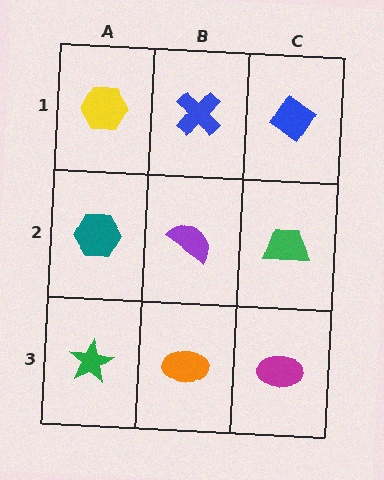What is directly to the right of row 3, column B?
A magenta ellipse.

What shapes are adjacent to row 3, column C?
A green trapezoid (row 2, column C), an orange ellipse (row 3, column B).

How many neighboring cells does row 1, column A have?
2.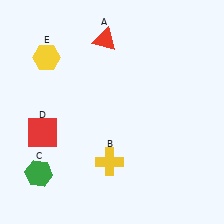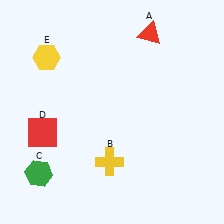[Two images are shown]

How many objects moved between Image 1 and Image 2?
1 object moved between the two images.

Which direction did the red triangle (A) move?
The red triangle (A) moved right.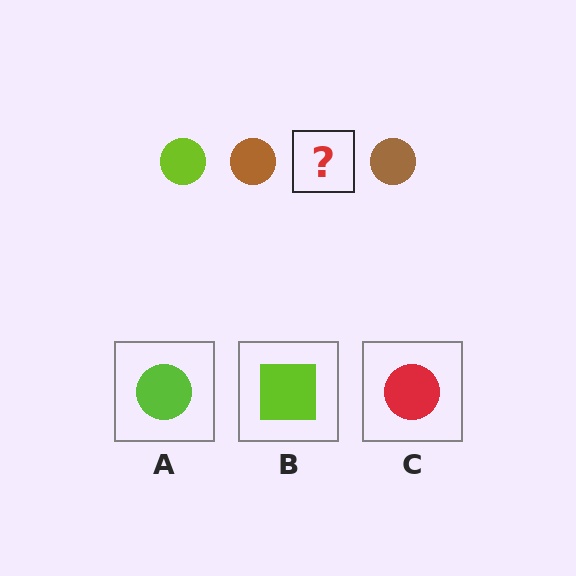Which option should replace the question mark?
Option A.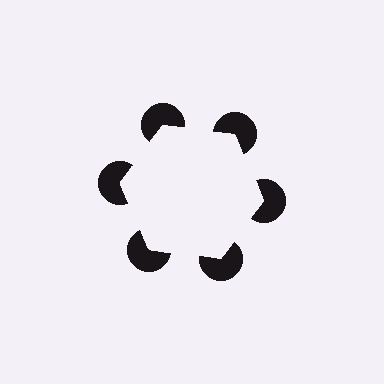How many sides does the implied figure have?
6 sides.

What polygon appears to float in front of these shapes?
An illusory hexagon — its edges are inferred from the aligned wedge cuts in the pac-man discs, not physically drawn.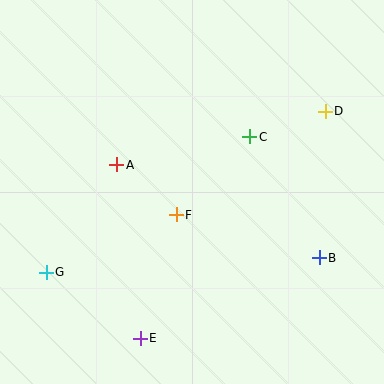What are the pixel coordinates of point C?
Point C is at (250, 137).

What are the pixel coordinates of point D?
Point D is at (325, 111).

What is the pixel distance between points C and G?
The distance between C and G is 245 pixels.